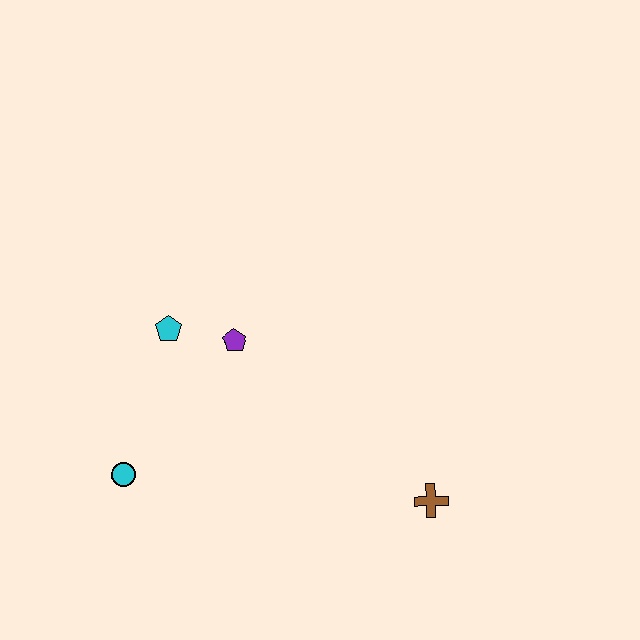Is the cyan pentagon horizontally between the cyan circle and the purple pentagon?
Yes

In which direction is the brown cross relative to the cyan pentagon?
The brown cross is to the right of the cyan pentagon.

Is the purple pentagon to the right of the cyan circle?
Yes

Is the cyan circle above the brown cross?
Yes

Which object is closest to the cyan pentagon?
The purple pentagon is closest to the cyan pentagon.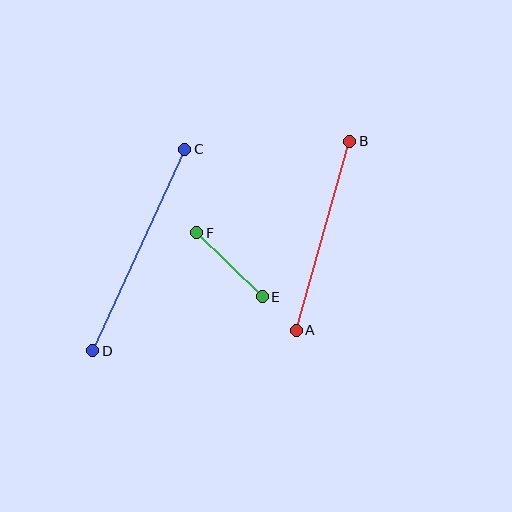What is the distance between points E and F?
The distance is approximately 92 pixels.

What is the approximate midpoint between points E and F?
The midpoint is at approximately (229, 265) pixels.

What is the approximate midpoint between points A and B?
The midpoint is at approximately (323, 236) pixels.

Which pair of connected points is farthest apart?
Points C and D are farthest apart.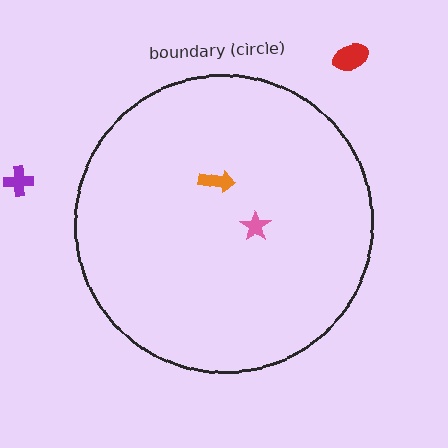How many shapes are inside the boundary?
2 inside, 2 outside.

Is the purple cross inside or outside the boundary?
Outside.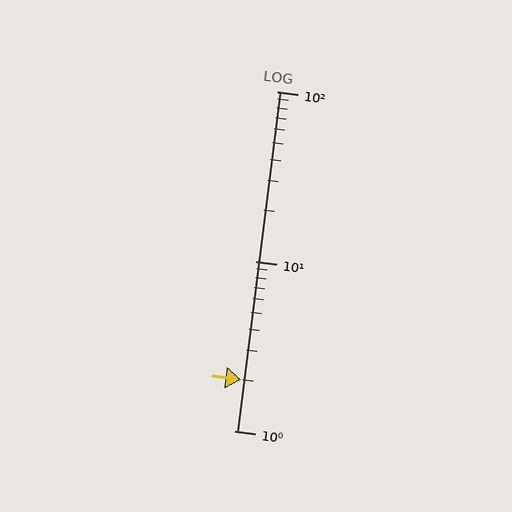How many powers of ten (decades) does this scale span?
The scale spans 2 decades, from 1 to 100.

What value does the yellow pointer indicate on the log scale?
The pointer indicates approximately 2.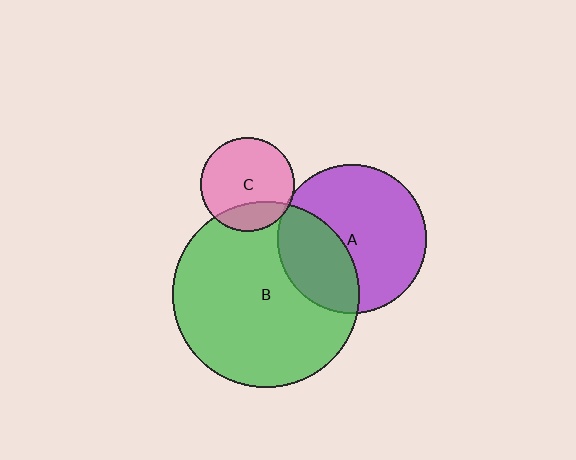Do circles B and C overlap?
Yes.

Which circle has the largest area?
Circle B (green).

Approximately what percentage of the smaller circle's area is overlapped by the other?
Approximately 20%.